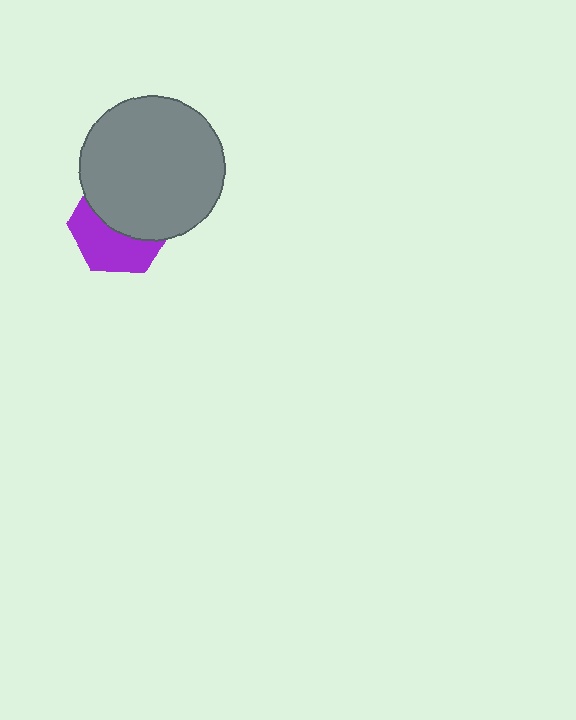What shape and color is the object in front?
The object in front is a gray circle.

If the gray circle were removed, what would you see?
You would see the complete purple hexagon.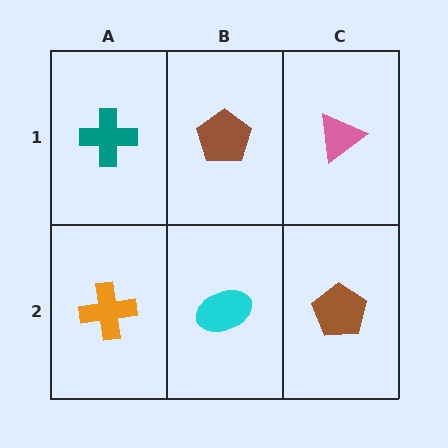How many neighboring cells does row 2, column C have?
2.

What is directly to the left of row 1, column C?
A brown pentagon.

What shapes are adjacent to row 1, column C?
A brown pentagon (row 2, column C), a brown pentagon (row 1, column B).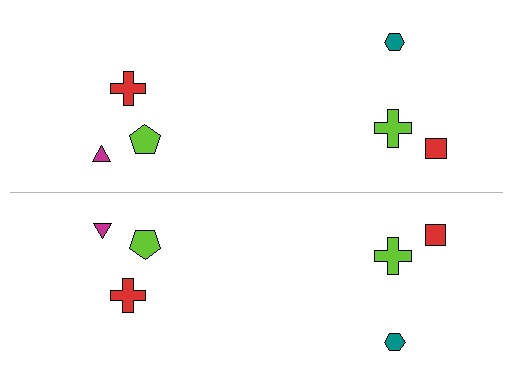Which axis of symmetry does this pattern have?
The pattern has a horizontal axis of symmetry running through the center of the image.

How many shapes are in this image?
There are 12 shapes in this image.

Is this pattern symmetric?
Yes, this pattern has bilateral (reflection) symmetry.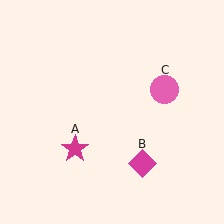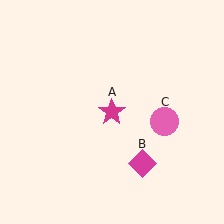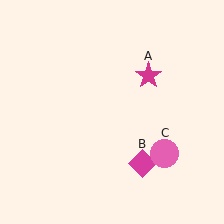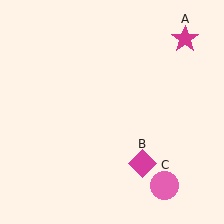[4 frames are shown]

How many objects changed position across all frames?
2 objects changed position: magenta star (object A), pink circle (object C).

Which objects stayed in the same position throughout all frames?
Magenta diamond (object B) remained stationary.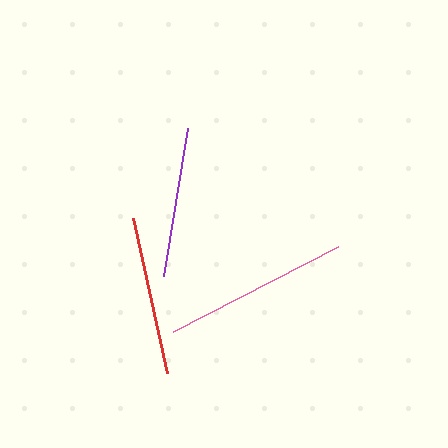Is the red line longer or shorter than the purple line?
The red line is longer than the purple line.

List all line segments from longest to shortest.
From longest to shortest: pink, red, purple.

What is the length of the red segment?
The red segment is approximately 159 pixels long.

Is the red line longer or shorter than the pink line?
The pink line is longer than the red line.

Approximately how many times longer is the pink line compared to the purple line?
The pink line is approximately 1.2 times the length of the purple line.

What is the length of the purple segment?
The purple segment is approximately 150 pixels long.